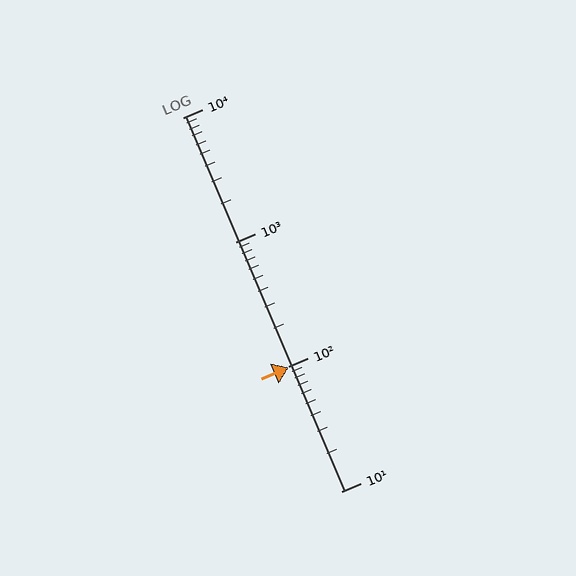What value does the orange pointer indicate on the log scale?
The pointer indicates approximately 99.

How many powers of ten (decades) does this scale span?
The scale spans 3 decades, from 10 to 10000.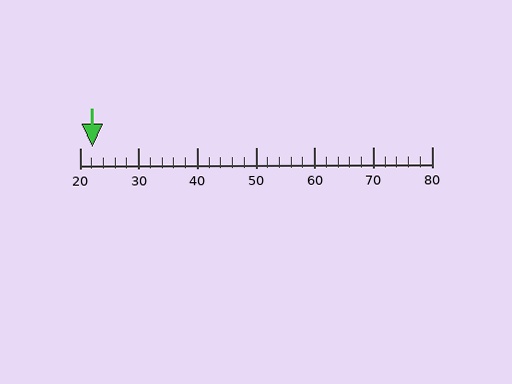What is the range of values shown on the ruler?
The ruler shows values from 20 to 80.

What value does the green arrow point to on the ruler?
The green arrow points to approximately 22.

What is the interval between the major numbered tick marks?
The major tick marks are spaced 10 units apart.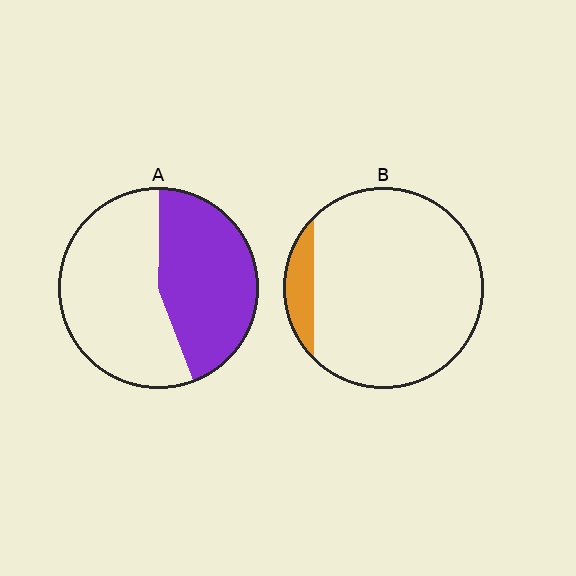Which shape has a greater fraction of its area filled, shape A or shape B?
Shape A.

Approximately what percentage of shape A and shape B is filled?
A is approximately 45% and B is approximately 10%.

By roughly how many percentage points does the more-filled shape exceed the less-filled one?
By roughly 35 percentage points (A over B).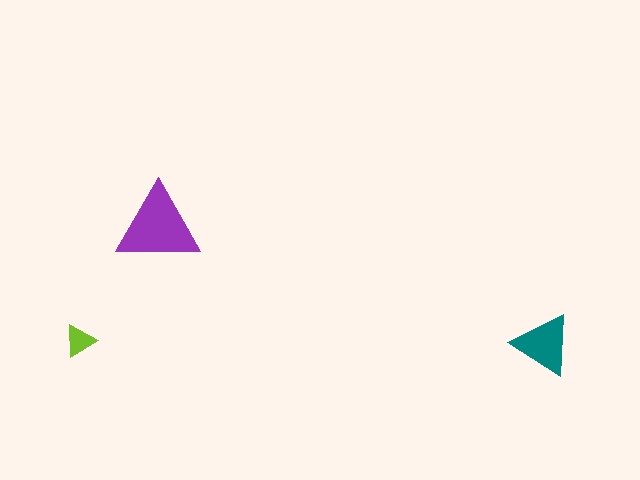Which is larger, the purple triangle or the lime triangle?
The purple one.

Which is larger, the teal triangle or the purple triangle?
The purple one.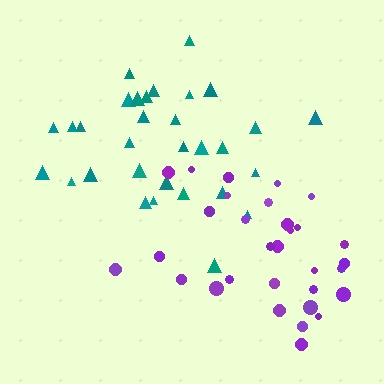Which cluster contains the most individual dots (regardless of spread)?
Teal (31).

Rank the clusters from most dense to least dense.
purple, teal.